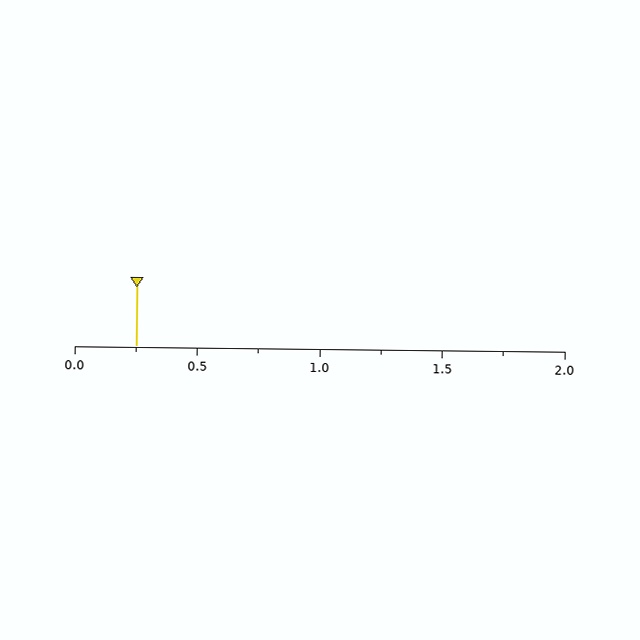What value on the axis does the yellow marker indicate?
The marker indicates approximately 0.25.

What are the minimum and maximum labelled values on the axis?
The axis runs from 0.0 to 2.0.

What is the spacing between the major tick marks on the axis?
The major ticks are spaced 0.5 apart.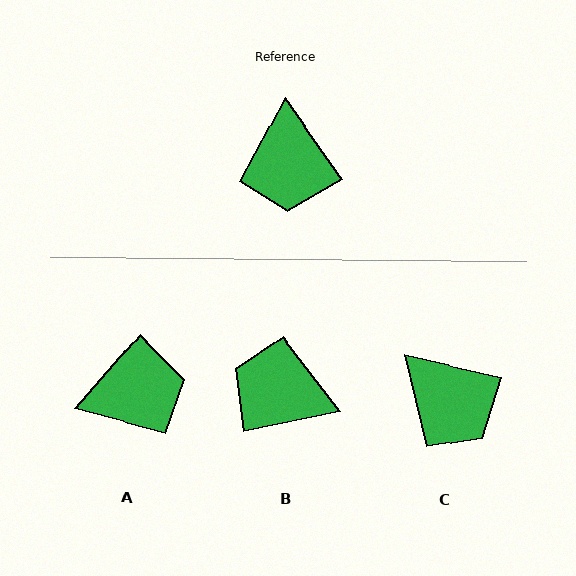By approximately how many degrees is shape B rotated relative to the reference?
Approximately 113 degrees clockwise.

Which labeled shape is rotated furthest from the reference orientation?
B, about 113 degrees away.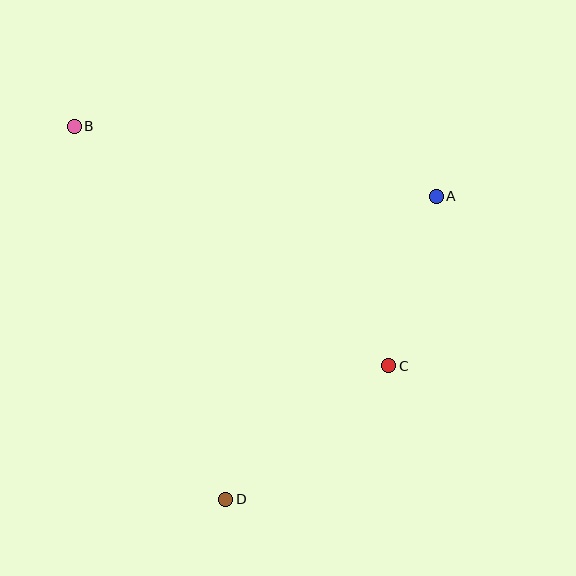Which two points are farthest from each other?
Points B and D are farthest from each other.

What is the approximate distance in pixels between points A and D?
The distance between A and D is approximately 369 pixels.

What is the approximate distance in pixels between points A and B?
The distance between A and B is approximately 369 pixels.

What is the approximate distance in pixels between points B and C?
The distance between B and C is approximately 395 pixels.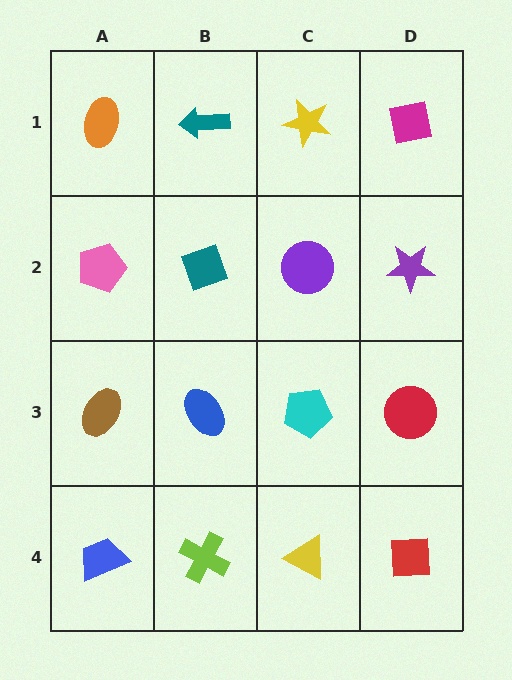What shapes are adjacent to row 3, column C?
A purple circle (row 2, column C), a yellow triangle (row 4, column C), a blue ellipse (row 3, column B), a red circle (row 3, column D).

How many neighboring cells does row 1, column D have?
2.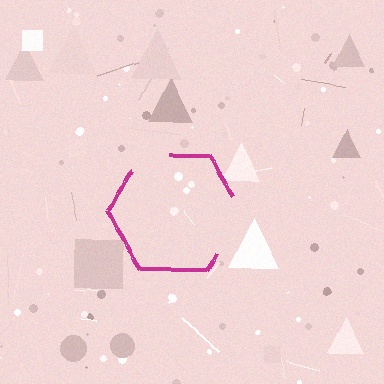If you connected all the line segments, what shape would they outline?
They would outline a hexagon.